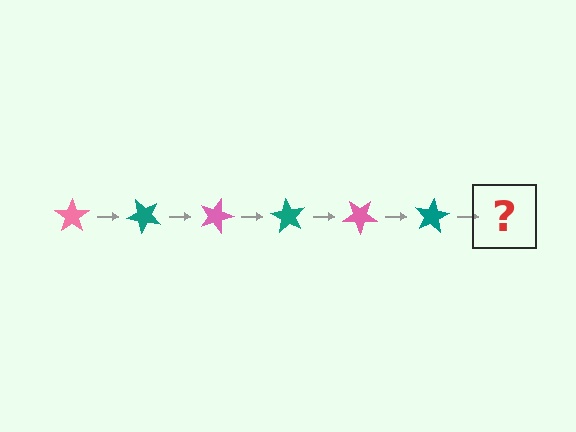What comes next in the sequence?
The next element should be a pink star, rotated 270 degrees from the start.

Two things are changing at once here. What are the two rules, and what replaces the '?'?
The two rules are that it rotates 45 degrees each step and the color cycles through pink and teal. The '?' should be a pink star, rotated 270 degrees from the start.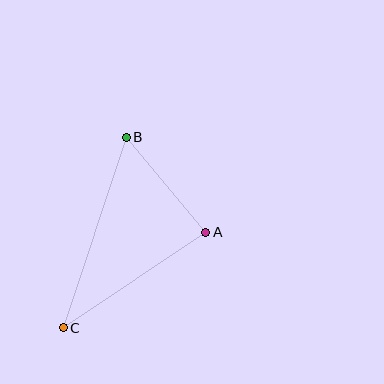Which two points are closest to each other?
Points A and B are closest to each other.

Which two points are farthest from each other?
Points B and C are farthest from each other.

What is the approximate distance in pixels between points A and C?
The distance between A and C is approximately 172 pixels.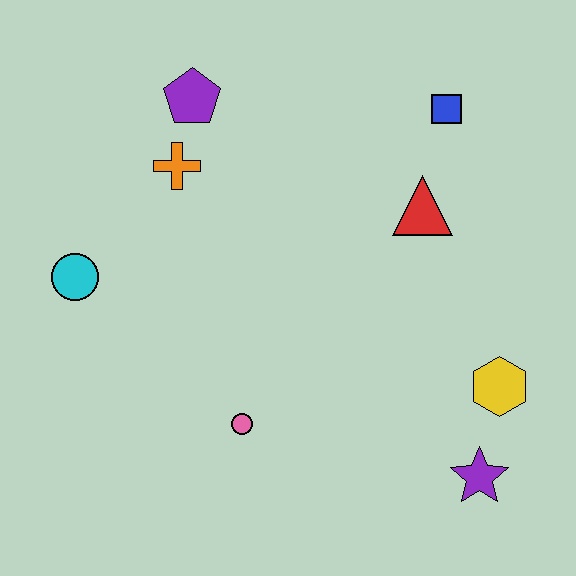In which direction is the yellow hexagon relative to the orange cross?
The yellow hexagon is to the right of the orange cross.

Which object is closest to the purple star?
The yellow hexagon is closest to the purple star.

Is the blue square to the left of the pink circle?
No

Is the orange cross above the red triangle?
Yes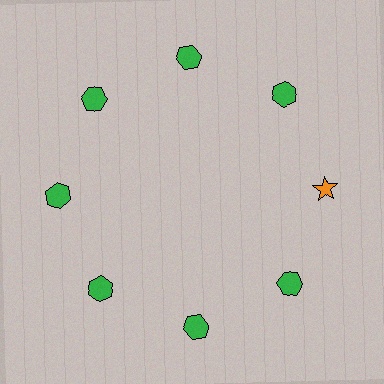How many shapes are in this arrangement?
There are 8 shapes arranged in a ring pattern.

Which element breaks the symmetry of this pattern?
The orange star at roughly the 3 o'clock position breaks the symmetry. All other shapes are green hexagons.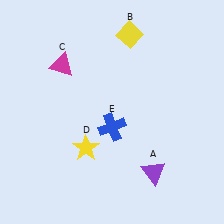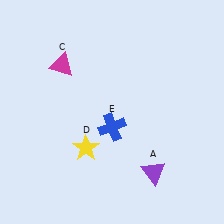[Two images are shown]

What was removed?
The yellow diamond (B) was removed in Image 2.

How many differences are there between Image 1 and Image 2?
There is 1 difference between the two images.